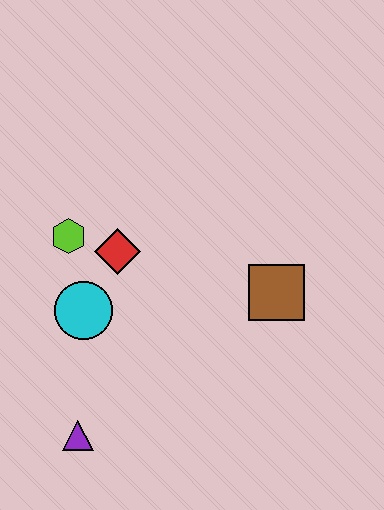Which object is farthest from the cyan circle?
The brown square is farthest from the cyan circle.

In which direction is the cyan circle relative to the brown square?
The cyan circle is to the left of the brown square.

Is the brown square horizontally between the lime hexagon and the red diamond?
No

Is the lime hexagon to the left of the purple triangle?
Yes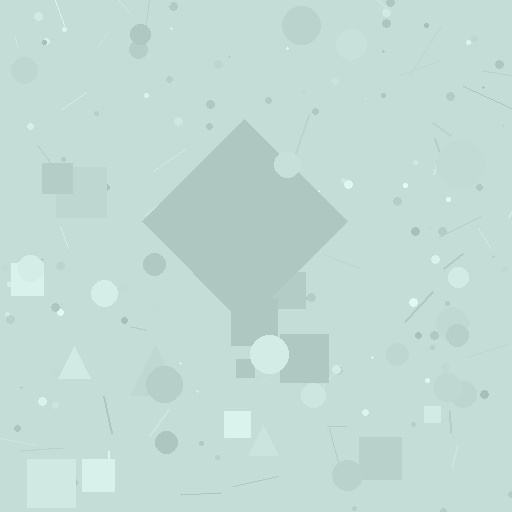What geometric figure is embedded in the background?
A diamond is embedded in the background.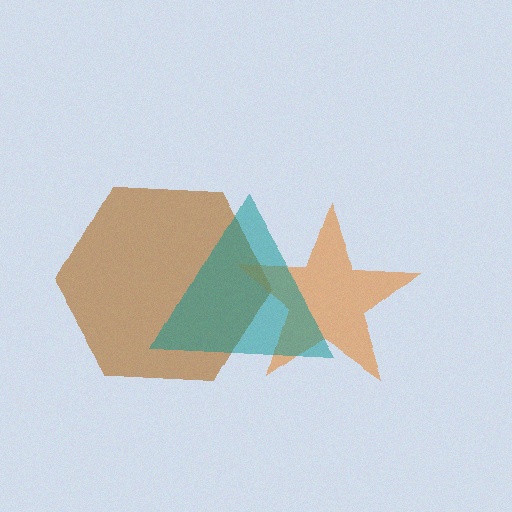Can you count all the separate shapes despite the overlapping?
Yes, there are 3 separate shapes.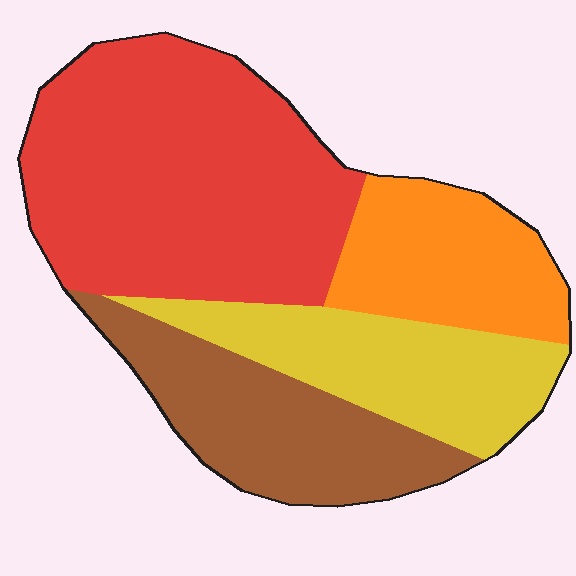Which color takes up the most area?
Red, at roughly 40%.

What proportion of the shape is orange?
Orange takes up about one sixth (1/6) of the shape.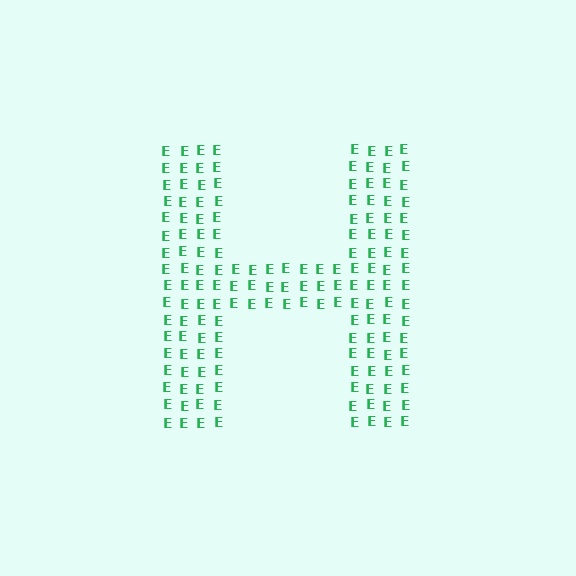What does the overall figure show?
The overall figure shows the letter H.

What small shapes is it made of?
It is made of small letter E's.